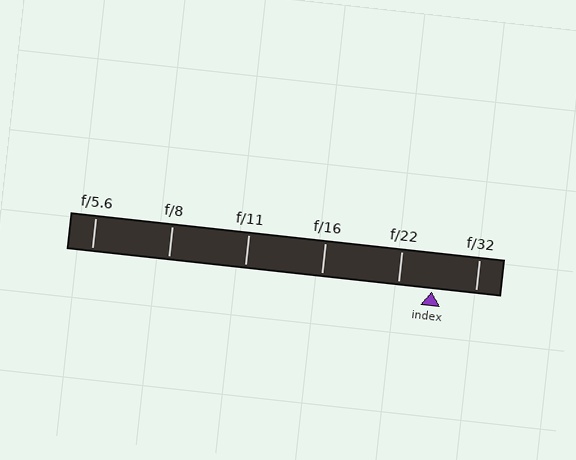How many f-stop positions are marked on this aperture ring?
There are 6 f-stop positions marked.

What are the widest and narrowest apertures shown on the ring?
The widest aperture shown is f/5.6 and the narrowest is f/32.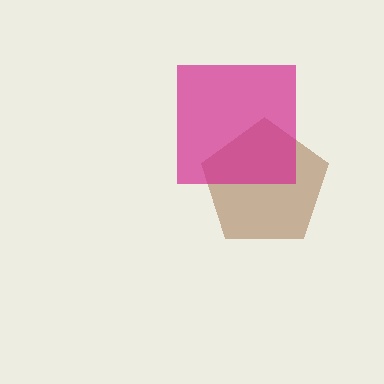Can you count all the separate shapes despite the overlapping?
Yes, there are 2 separate shapes.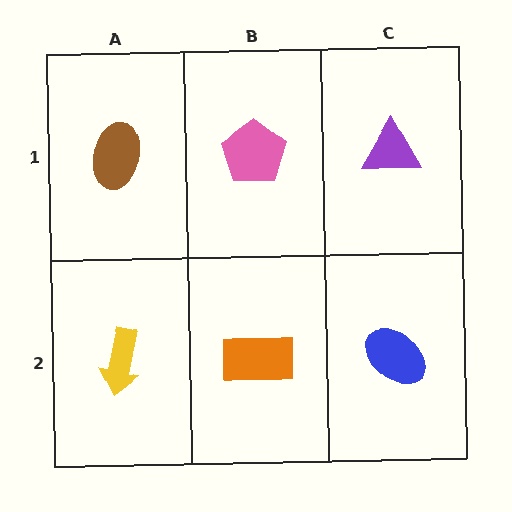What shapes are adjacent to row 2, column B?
A pink pentagon (row 1, column B), a yellow arrow (row 2, column A), a blue ellipse (row 2, column C).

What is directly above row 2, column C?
A purple triangle.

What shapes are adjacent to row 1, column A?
A yellow arrow (row 2, column A), a pink pentagon (row 1, column B).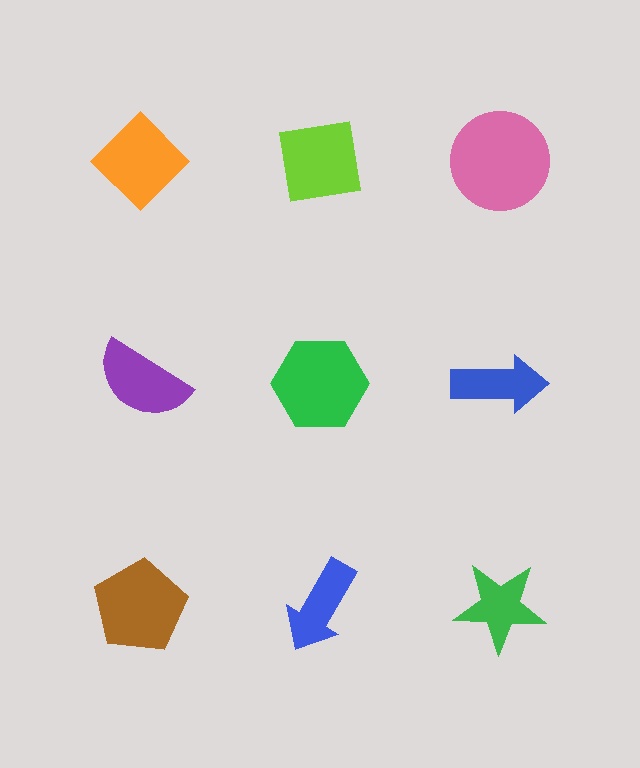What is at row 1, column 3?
A pink circle.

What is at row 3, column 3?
A green star.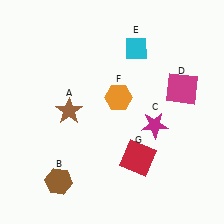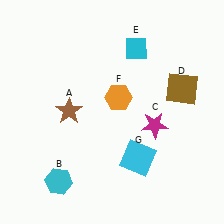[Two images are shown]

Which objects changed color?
B changed from brown to cyan. D changed from magenta to brown. G changed from red to cyan.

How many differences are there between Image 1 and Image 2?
There are 3 differences between the two images.